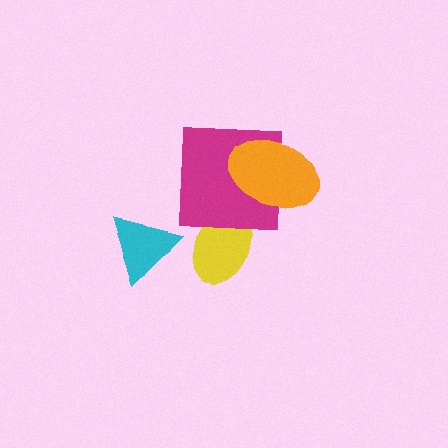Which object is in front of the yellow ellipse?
The magenta square is in front of the yellow ellipse.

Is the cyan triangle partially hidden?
No, no other shape covers it.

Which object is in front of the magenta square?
The orange ellipse is in front of the magenta square.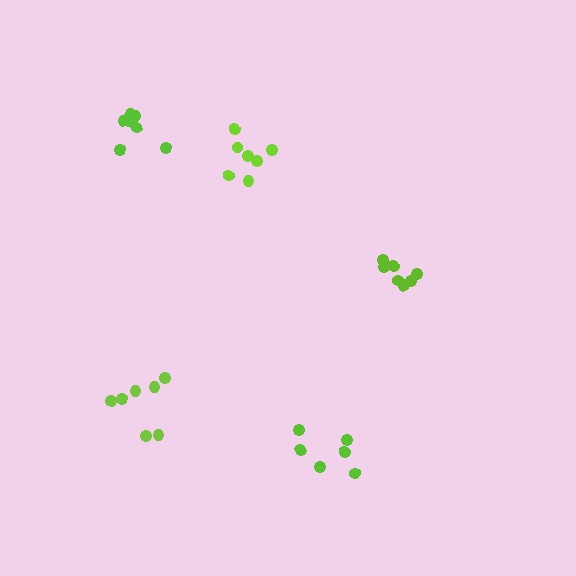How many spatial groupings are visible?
There are 5 spatial groupings.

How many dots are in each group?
Group 1: 7 dots, Group 2: 6 dots, Group 3: 7 dots, Group 4: 7 dots, Group 5: 7 dots (34 total).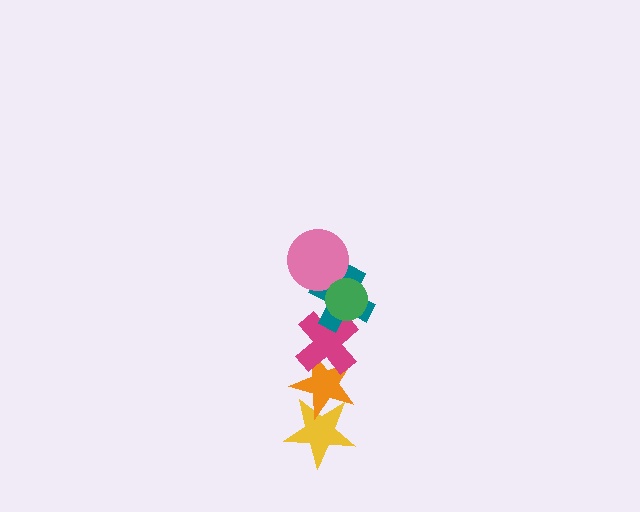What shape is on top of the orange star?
The magenta cross is on top of the orange star.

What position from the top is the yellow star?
The yellow star is 6th from the top.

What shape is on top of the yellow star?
The orange star is on top of the yellow star.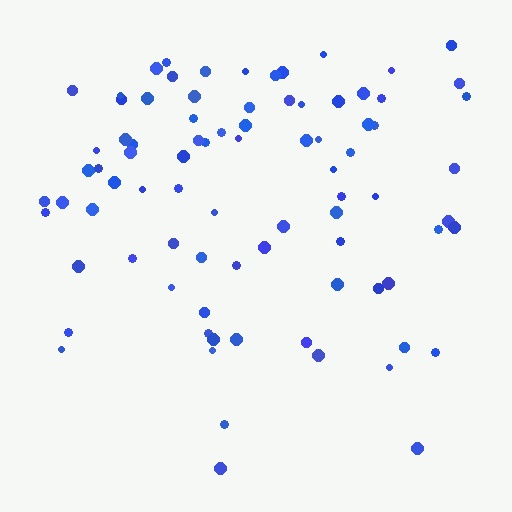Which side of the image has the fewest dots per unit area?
The bottom.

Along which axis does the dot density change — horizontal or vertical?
Vertical.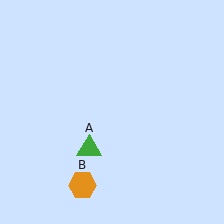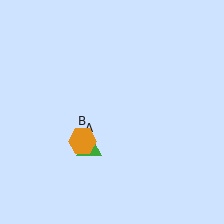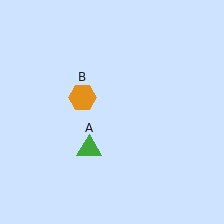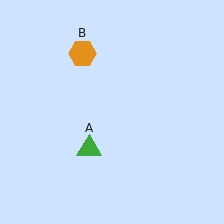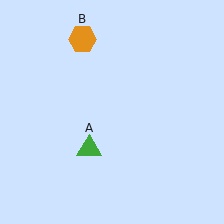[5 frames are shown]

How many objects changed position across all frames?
1 object changed position: orange hexagon (object B).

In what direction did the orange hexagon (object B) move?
The orange hexagon (object B) moved up.